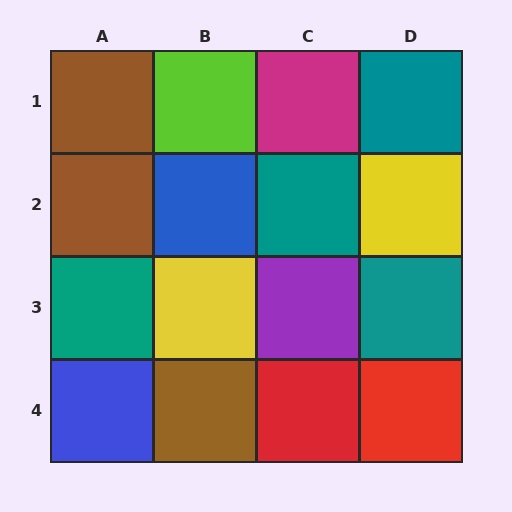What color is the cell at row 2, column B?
Blue.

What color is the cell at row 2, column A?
Brown.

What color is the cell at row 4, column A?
Blue.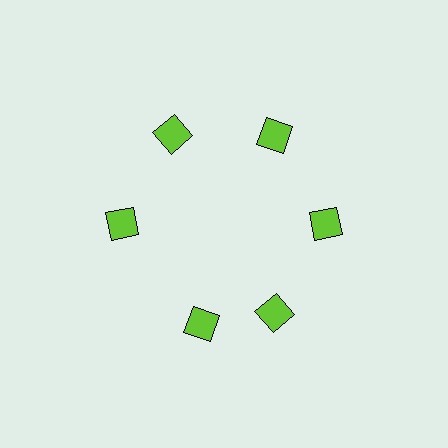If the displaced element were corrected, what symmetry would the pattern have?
It would have 6-fold rotational symmetry — the pattern would map onto itself every 60 degrees.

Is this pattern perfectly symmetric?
No. The 6 lime diamonds are arranged in a ring, but one element near the 7 o'clock position is rotated out of alignment along the ring, breaking the 6-fold rotational symmetry.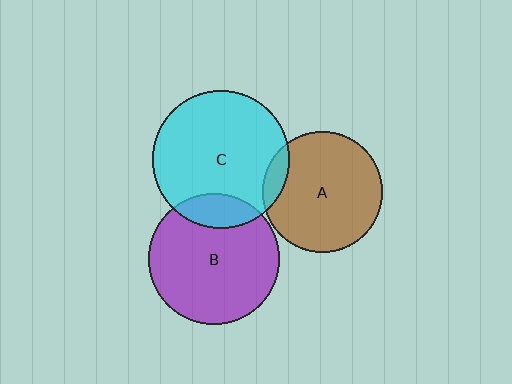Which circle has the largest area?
Circle C (cyan).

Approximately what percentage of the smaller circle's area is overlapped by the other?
Approximately 15%.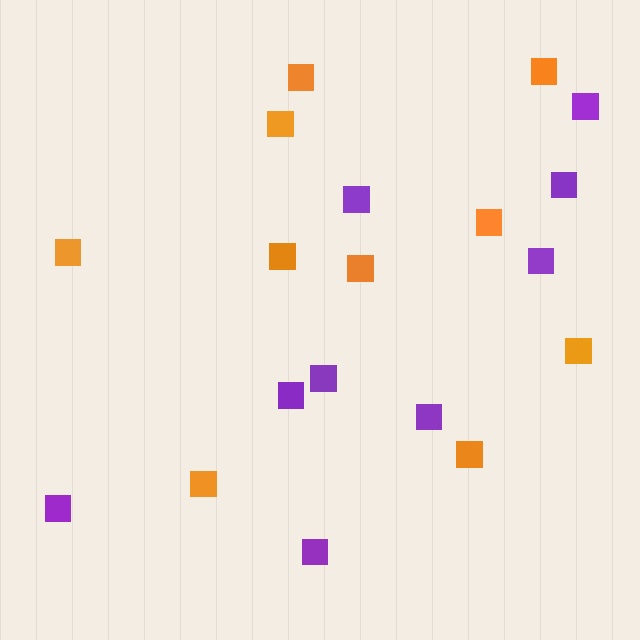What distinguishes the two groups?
There are 2 groups: one group of purple squares (9) and one group of orange squares (10).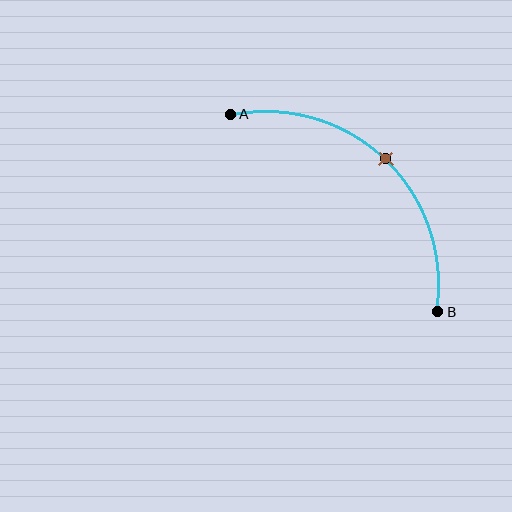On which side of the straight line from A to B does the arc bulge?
The arc bulges above and to the right of the straight line connecting A and B.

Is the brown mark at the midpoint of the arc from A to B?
Yes. The brown mark lies on the arc at equal arc-length from both A and B — it is the arc midpoint.